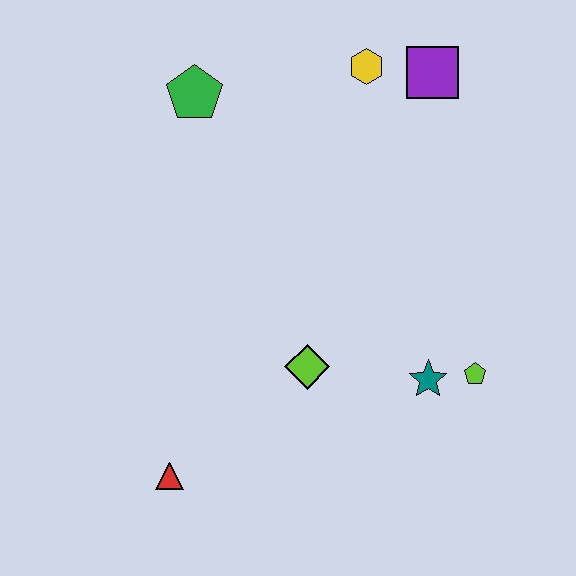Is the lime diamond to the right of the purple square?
No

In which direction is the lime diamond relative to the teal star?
The lime diamond is to the left of the teal star.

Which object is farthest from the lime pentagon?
The green pentagon is farthest from the lime pentagon.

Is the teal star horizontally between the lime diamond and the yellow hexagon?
No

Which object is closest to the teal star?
The lime pentagon is closest to the teal star.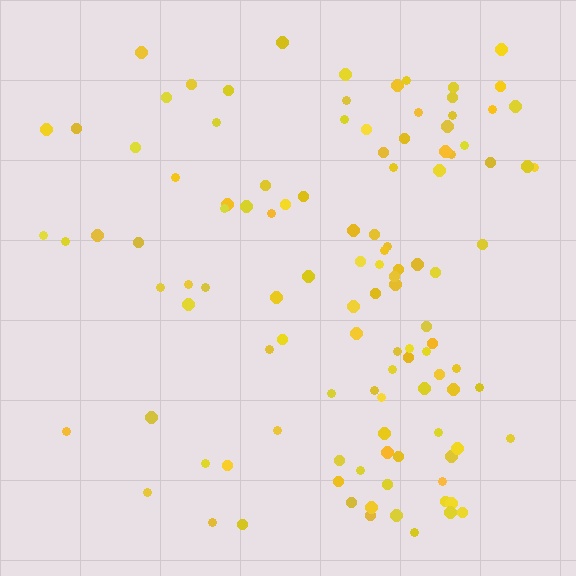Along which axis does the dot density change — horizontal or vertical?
Horizontal.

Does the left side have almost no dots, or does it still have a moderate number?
Still a moderate number, just noticeably fewer than the right.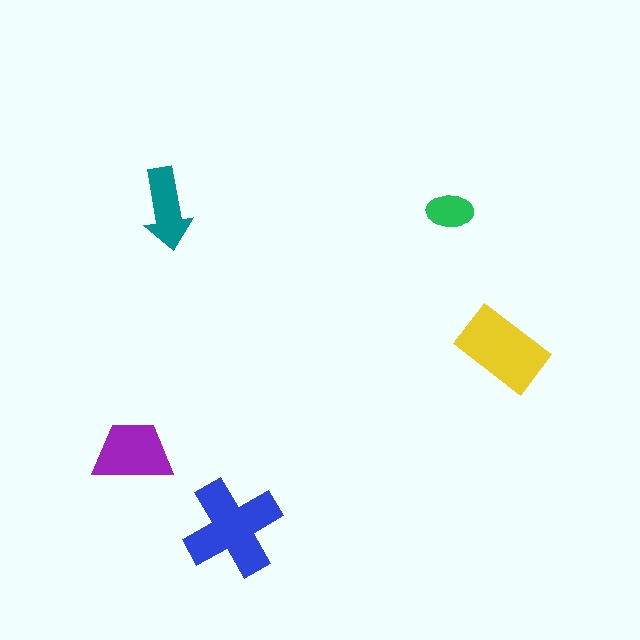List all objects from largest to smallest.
The blue cross, the yellow rectangle, the purple trapezoid, the teal arrow, the green ellipse.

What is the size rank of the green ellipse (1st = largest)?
5th.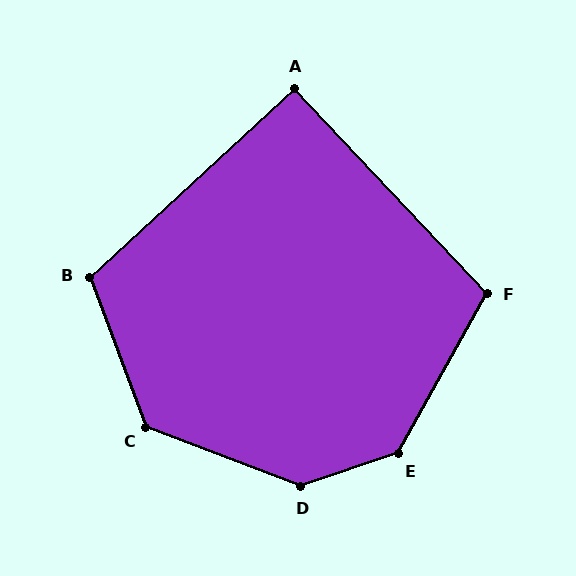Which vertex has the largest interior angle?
D, at approximately 140 degrees.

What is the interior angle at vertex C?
Approximately 132 degrees (obtuse).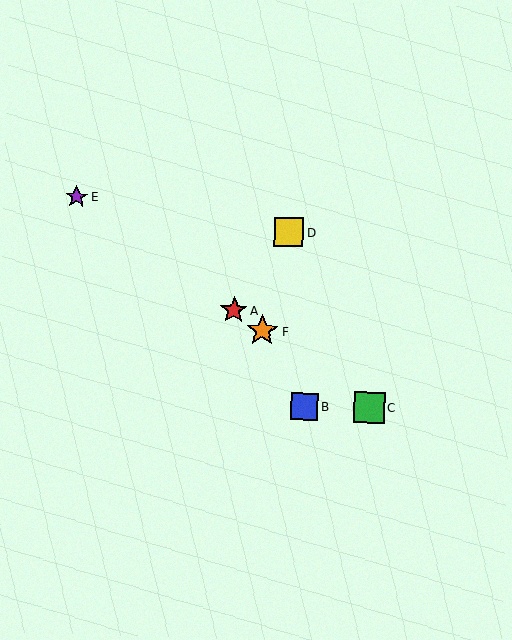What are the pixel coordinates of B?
Object B is at (304, 406).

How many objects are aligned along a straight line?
4 objects (A, C, E, F) are aligned along a straight line.